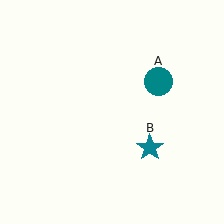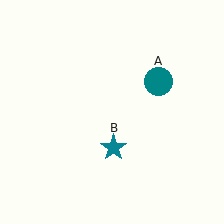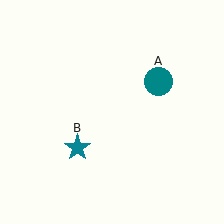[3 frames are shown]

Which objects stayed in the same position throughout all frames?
Teal circle (object A) remained stationary.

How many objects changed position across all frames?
1 object changed position: teal star (object B).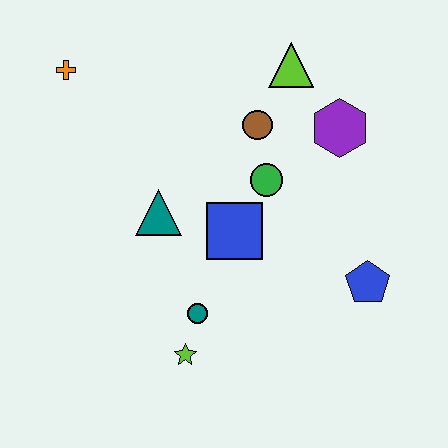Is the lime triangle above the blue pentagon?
Yes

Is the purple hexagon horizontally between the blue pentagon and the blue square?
Yes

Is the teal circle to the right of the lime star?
Yes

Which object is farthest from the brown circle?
The lime star is farthest from the brown circle.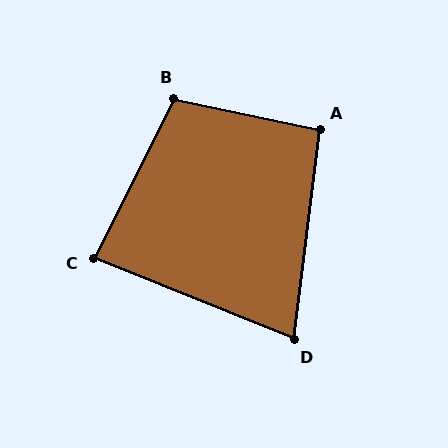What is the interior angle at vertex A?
Approximately 95 degrees (approximately right).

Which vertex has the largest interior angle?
B, at approximately 105 degrees.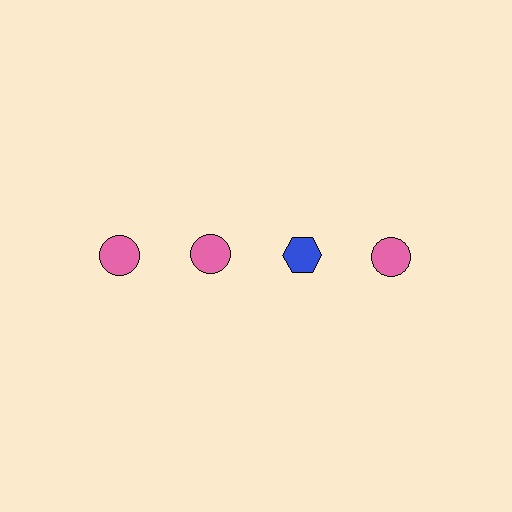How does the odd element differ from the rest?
It differs in both color (blue instead of pink) and shape (hexagon instead of circle).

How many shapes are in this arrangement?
There are 4 shapes arranged in a grid pattern.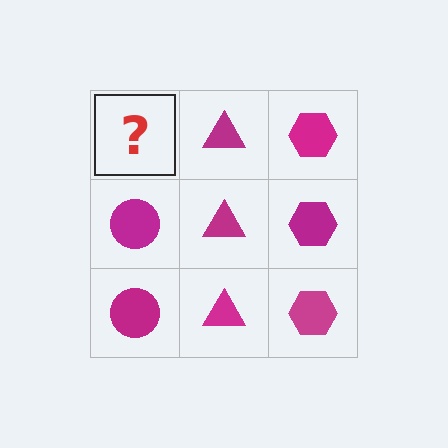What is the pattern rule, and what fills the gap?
The rule is that each column has a consistent shape. The gap should be filled with a magenta circle.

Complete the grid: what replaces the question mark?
The question mark should be replaced with a magenta circle.